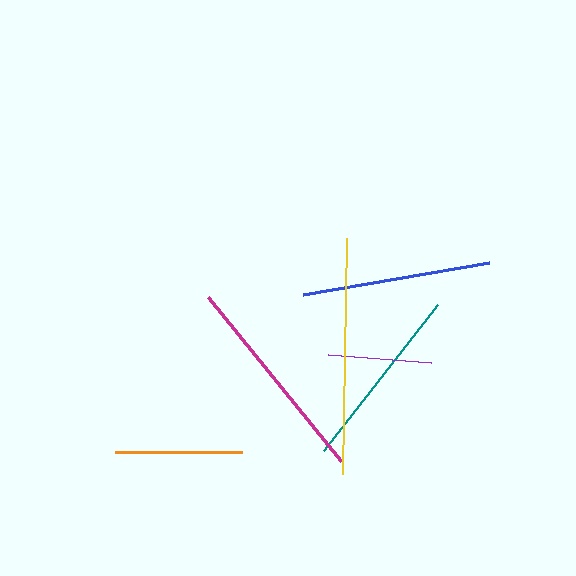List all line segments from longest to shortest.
From longest to shortest: yellow, magenta, blue, teal, orange, purple.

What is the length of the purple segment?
The purple segment is approximately 103 pixels long.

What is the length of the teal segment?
The teal segment is approximately 185 pixels long.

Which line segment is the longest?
The yellow line is the longest at approximately 235 pixels.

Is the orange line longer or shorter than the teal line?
The teal line is longer than the orange line.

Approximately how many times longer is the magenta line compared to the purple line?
The magenta line is approximately 2.1 times the length of the purple line.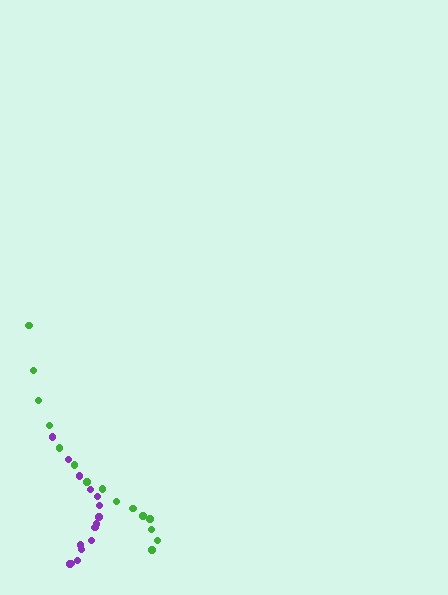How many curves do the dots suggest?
There are 2 distinct paths.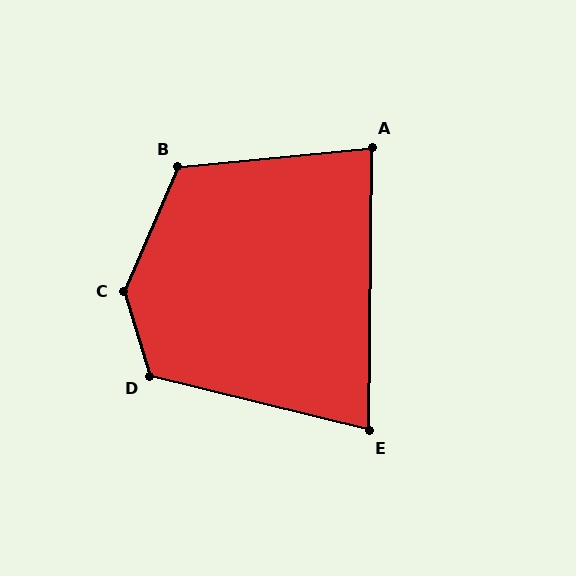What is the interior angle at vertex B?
Approximately 119 degrees (obtuse).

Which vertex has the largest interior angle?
C, at approximately 140 degrees.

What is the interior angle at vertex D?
Approximately 121 degrees (obtuse).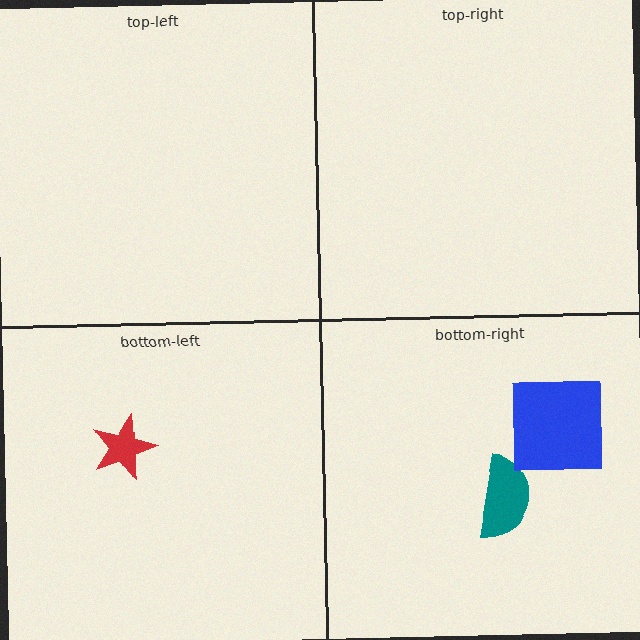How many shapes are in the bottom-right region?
2.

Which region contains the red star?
The bottom-left region.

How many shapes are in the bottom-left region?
1.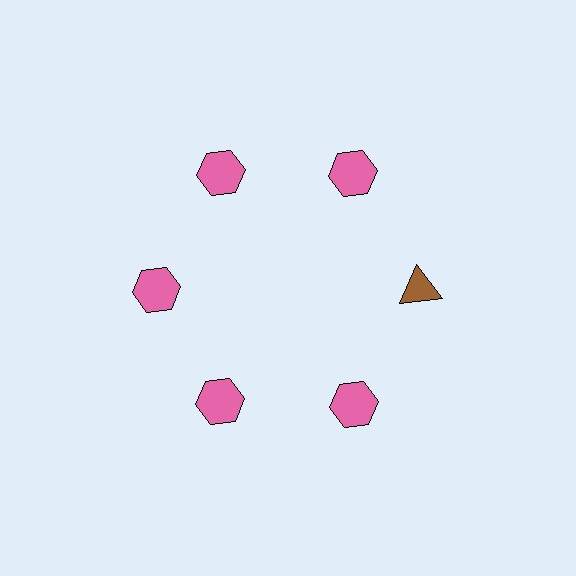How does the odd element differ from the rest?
It differs in both color (brown instead of pink) and shape (triangle instead of hexagon).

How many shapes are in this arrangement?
There are 6 shapes arranged in a ring pattern.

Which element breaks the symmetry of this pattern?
The brown triangle at roughly the 3 o'clock position breaks the symmetry. All other shapes are pink hexagons.